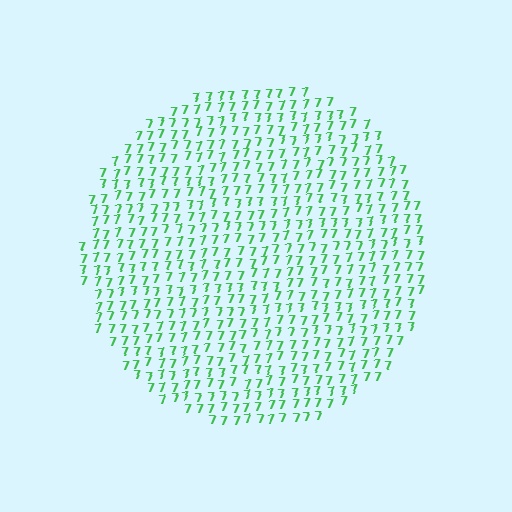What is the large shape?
The large shape is a circle.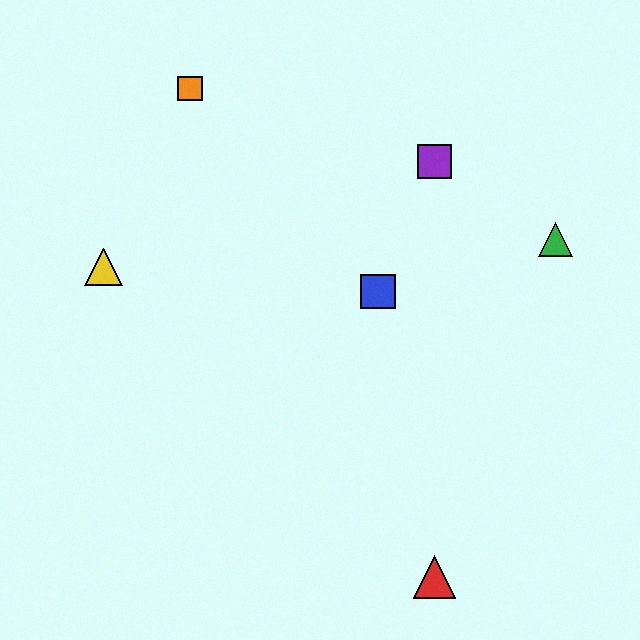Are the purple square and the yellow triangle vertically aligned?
No, the purple square is at x≈435 and the yellow triangle is at x≈104.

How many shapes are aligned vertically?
2 shapes (the red triangle, the purple square) are aligned vertically.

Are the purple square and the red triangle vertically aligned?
Yes, both are at x≈435.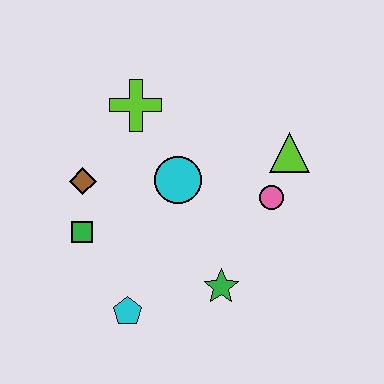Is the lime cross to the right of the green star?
No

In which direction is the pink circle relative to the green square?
The pink circle is to the right of the green square.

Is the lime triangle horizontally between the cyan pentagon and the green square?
No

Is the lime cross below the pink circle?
No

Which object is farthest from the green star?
The lime cross is farthest from the green star.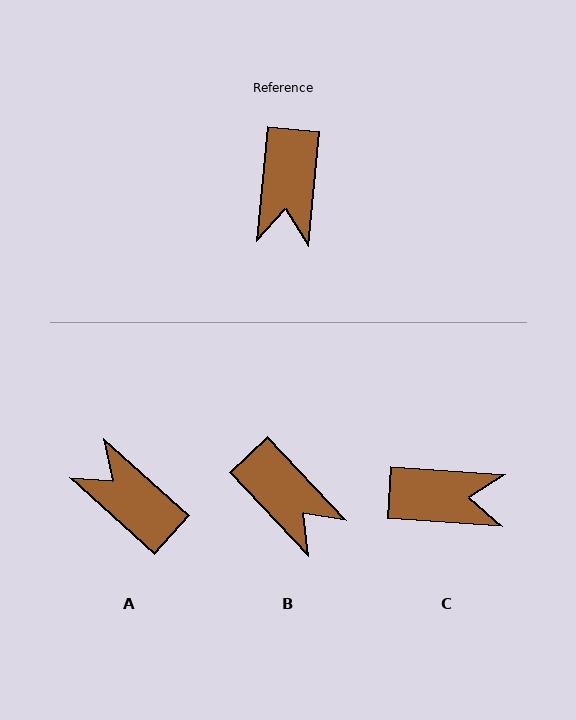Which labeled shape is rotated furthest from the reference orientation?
A, about 127 degrees away.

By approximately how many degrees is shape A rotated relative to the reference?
Approximately 127 degrees clockwise.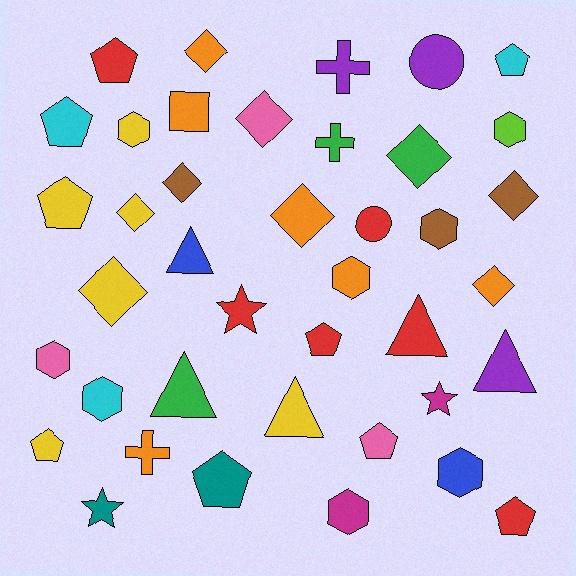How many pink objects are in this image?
There are 3 pink objects.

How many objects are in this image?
There are 40 objects.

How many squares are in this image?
There is 1 square.